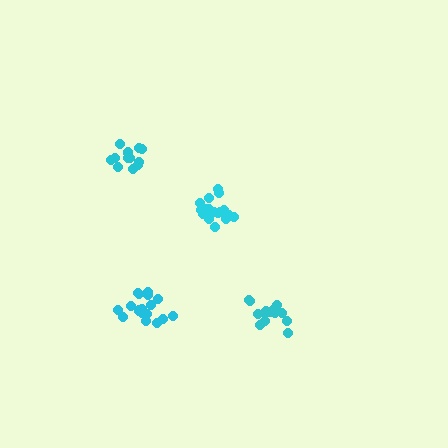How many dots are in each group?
Group 1: 17 dots, Group 2: 13 dots, Group 3: 17 dots, Group 4: 15 dots (62 total).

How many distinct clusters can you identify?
There are 4 distinct clusters.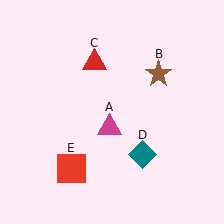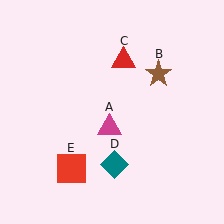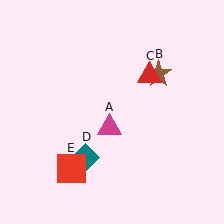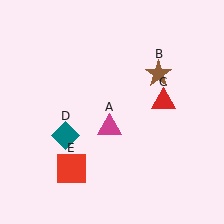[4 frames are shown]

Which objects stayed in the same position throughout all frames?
Magenta triangle (object A) and brown star (object B) and red square (object E) remained stationary.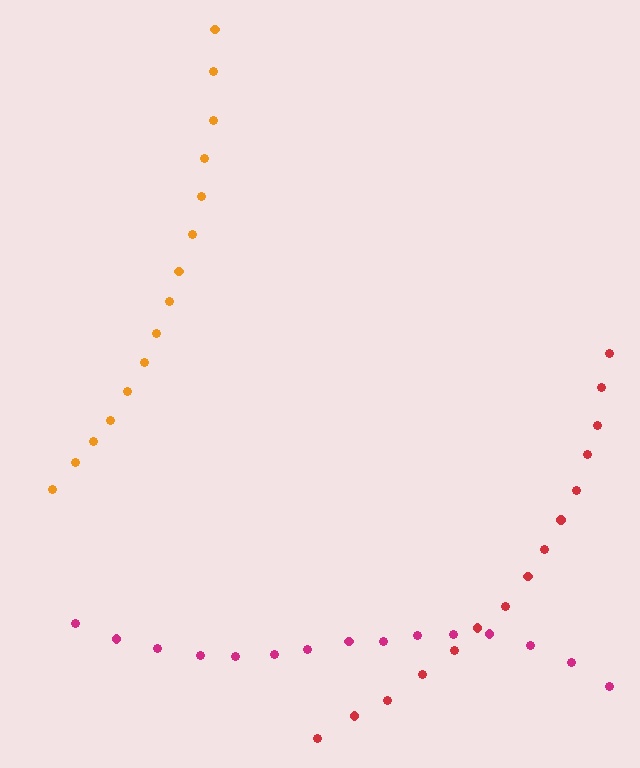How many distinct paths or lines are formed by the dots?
There are 3 distinct paths.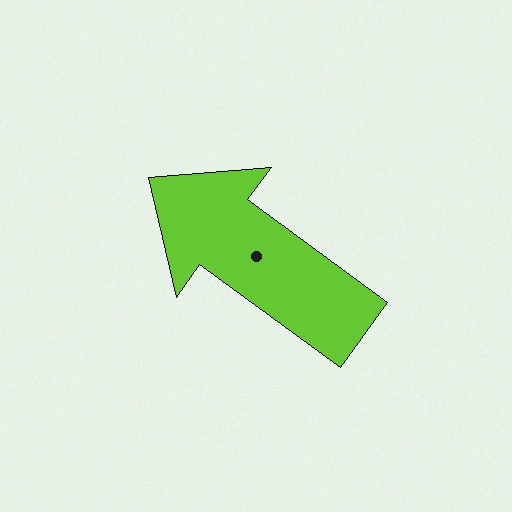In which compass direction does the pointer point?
Northwest.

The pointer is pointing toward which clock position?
Roughly 10 o'clock.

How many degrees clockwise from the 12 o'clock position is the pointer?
Approximately 306 degrees.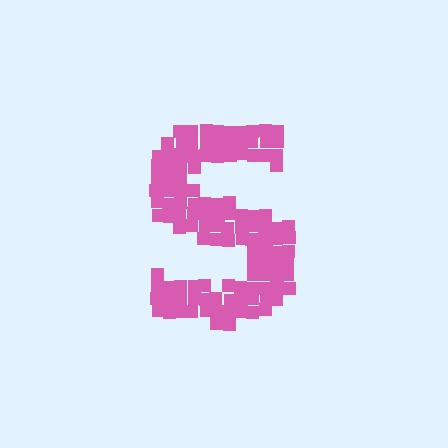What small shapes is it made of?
It is made of small squares.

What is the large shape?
The large shape is the letter S.